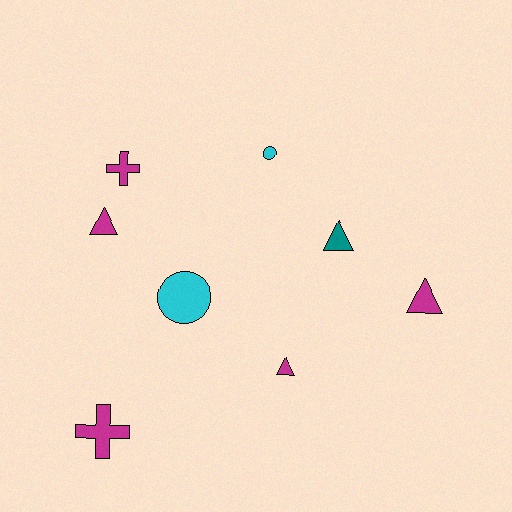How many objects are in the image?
There are 8 objects.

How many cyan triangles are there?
There are no cyan triangles.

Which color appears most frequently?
Magenta, with 5 objects.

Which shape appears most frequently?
Triangle, with 4 objects.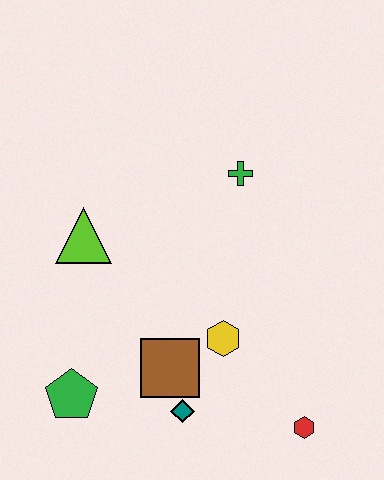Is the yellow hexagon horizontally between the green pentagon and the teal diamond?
No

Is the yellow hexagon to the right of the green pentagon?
Yes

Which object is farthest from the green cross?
The green pentagon is farthest from the green cross.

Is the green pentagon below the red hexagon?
No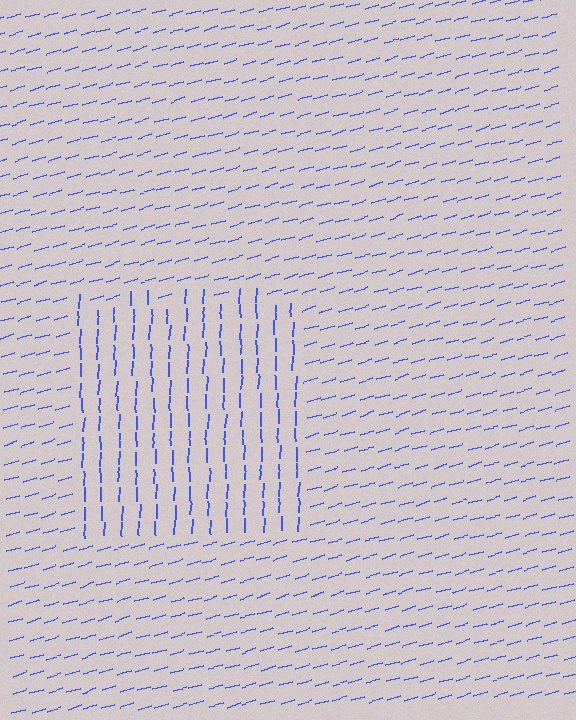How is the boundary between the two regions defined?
The boundary is defined purely by a change in line orientation (approximately 72 degrees difference). All lines are the same color and thickness.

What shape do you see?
I see a rectangle.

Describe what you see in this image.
The image is filled with small blue line segments. A rectangle region in the image has lines oriented differently from the surrounding lines, creating a visible texture boundary.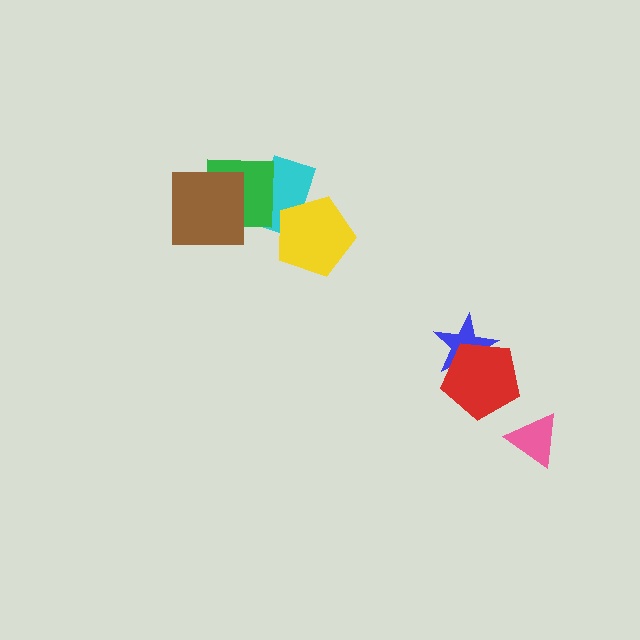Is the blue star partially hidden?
Yes, it is partially covered by another shape.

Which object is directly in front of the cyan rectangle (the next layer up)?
The yellow pentagon is directly in front of the cyan rectangle.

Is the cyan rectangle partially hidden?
Yes, it is partially covered by another shape.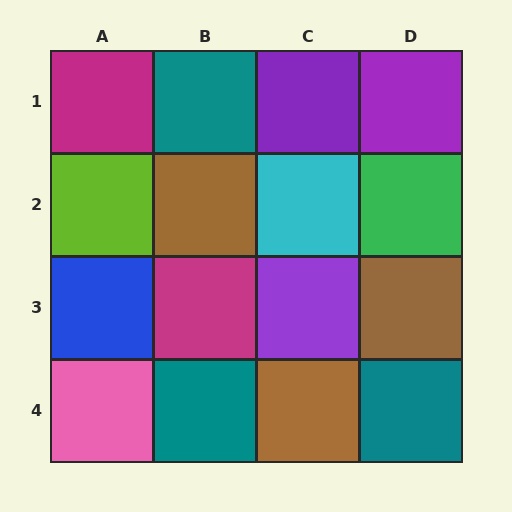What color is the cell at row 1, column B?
Teal.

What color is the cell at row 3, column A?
Blue.